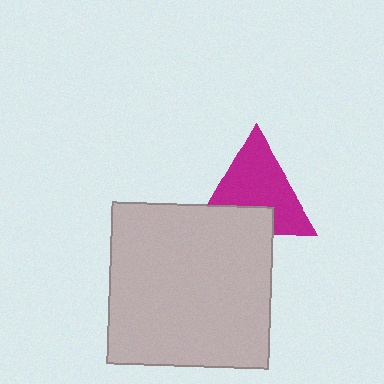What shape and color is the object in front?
The object in front is a light gray square.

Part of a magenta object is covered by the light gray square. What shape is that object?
It is a triangle.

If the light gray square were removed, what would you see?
You would see the complete magenta triangle.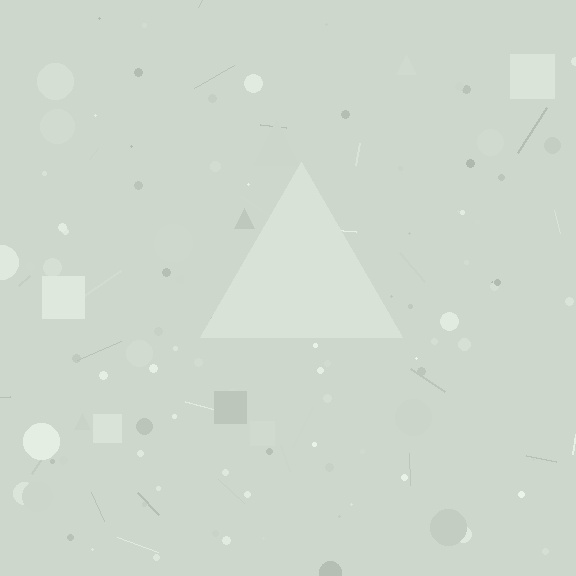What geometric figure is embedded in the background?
A triangle is embedded in the background.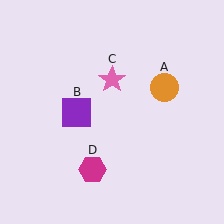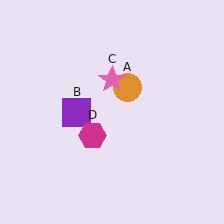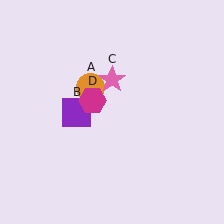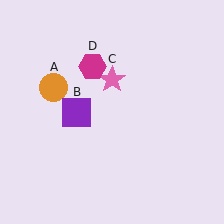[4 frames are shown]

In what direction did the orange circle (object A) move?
The orange circle (object A) moved left.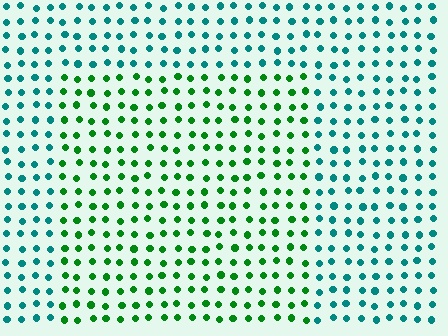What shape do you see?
I see a rectangle.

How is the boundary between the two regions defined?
The boundary is defined purely by a slight shift in hue (about 50 degrees). Spacing, size, and orientation are identical on both sides.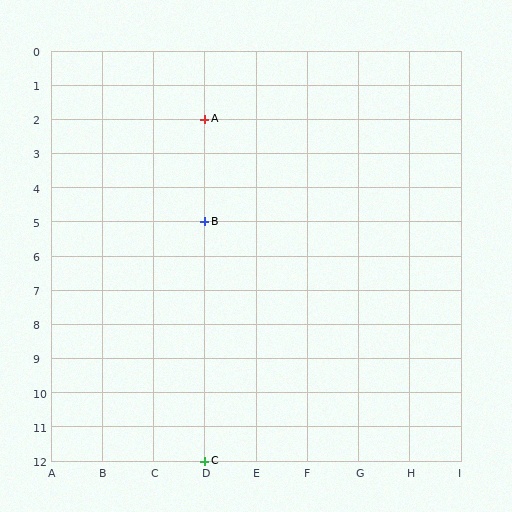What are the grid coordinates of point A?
Point A is at grid coordinates (D, 2).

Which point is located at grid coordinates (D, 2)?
Point A is at (D, 2).